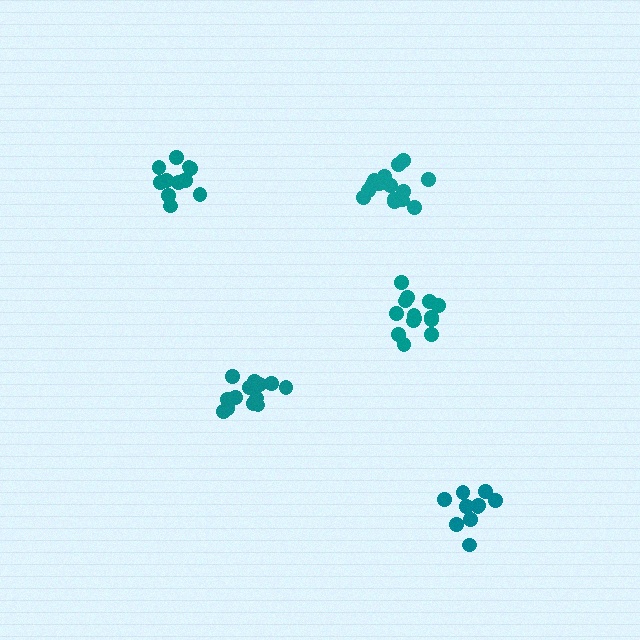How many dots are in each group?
Group 1: 12 dots, Group 2: 14 dots, Group 3: 14 dots, Group 4: 15 dots, Group 5: 10 dots (65 total).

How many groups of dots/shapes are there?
There are 5 groups.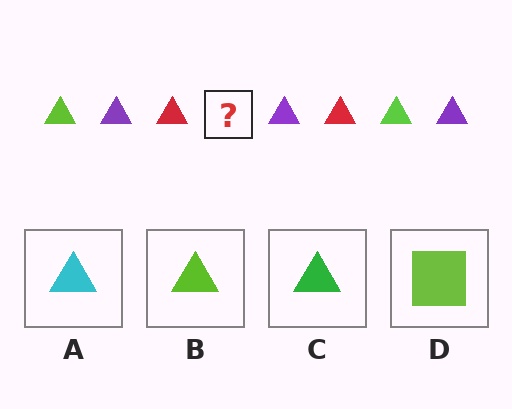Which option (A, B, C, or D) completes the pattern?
B.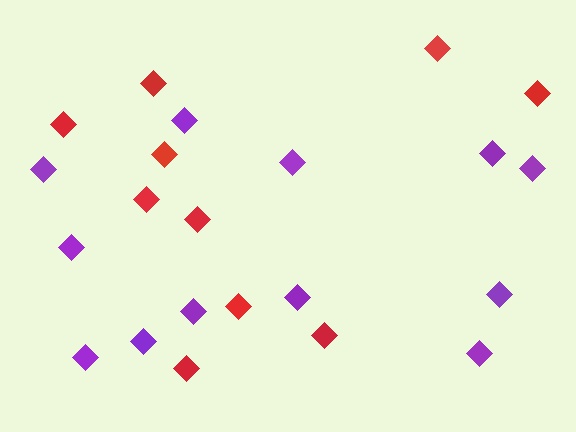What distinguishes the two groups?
There are 2 groups: one group of purple diamonds (12) and one group of red diamonds (10).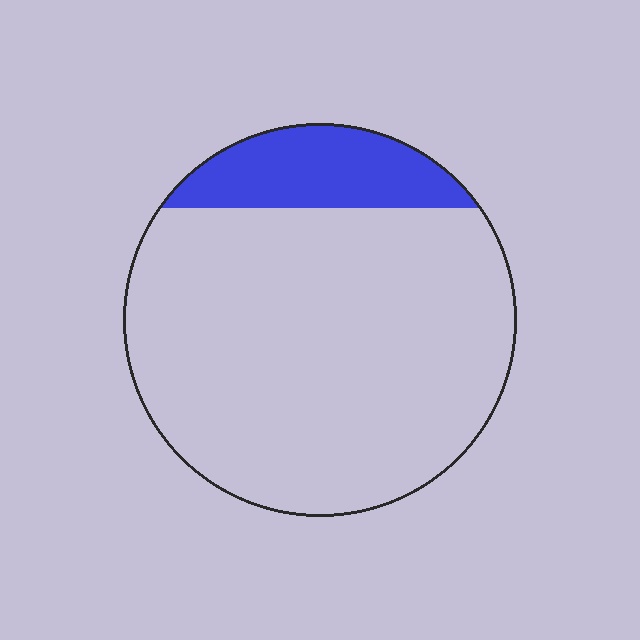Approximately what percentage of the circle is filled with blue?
Approximately 15%.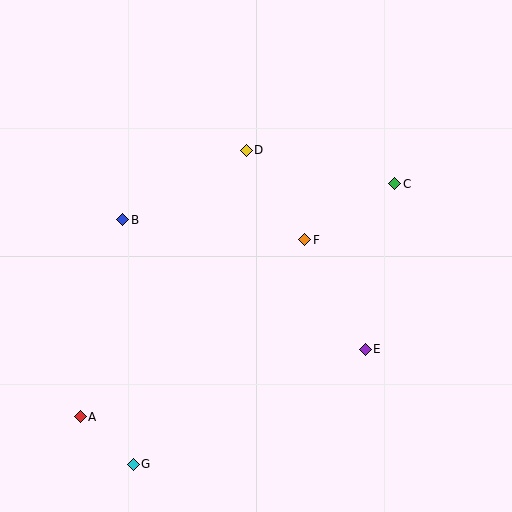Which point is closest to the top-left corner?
Point B is closest to the top-left corner.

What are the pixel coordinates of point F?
Point F is at (305, 240).